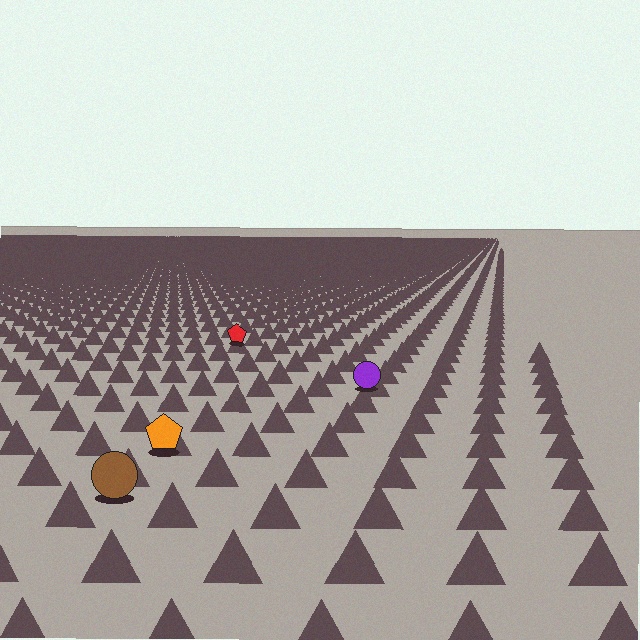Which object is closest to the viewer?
The brown circle is closest. The texture marks near it are larger and more spread out.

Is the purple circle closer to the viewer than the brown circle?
No. The brown circle is closer — you can tell from the texture gradient: the ground texture is coarser near it.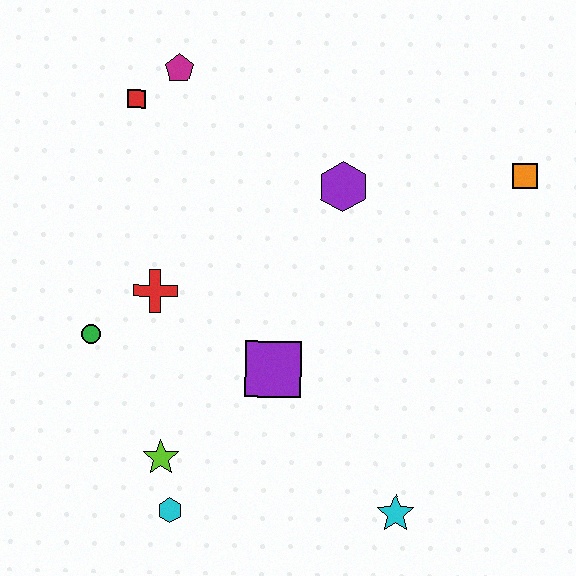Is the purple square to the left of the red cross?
No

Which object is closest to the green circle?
The red cross is closest to the green circle.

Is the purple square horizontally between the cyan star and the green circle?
Yes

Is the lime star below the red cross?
Yes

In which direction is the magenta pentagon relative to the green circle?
The magenta pentagon is above the green circle.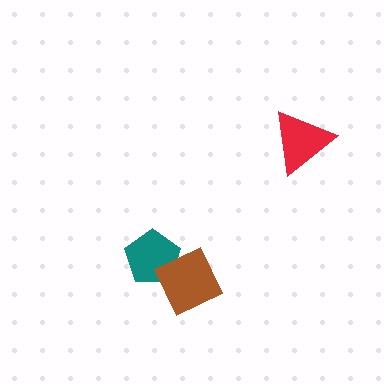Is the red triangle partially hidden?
No, no other shape covers it.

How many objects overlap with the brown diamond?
1 object overlaps with the brown diamond.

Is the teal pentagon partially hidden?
Yes, it is partially covered by another shape.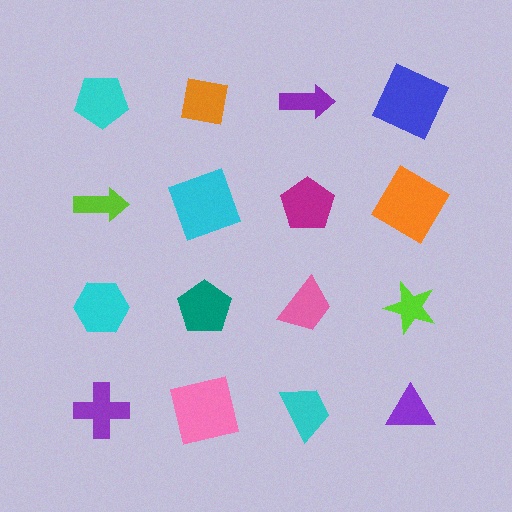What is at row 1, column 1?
A cyan pentagon.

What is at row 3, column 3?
A pink trapezoid.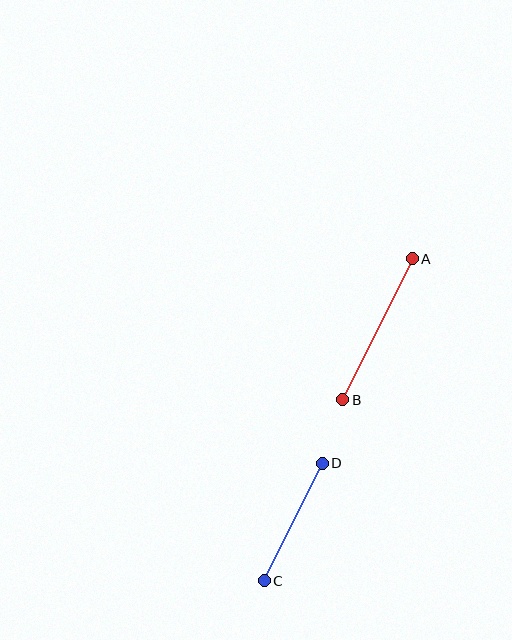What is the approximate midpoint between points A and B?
The midpoint is at approximately (377, 329) pixels.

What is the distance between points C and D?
The distance is approximately 131 pixels.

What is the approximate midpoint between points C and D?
The midpoint is at approximately (293, 522) pixels.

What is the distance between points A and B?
The distance is approximately 158 pixels.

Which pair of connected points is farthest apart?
Points A and B are farthest apart.